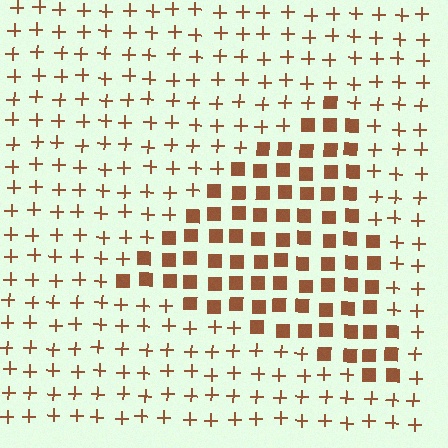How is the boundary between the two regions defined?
The boundary is defined by a change in element shape: squares inside vs. plus signs outside. All elements share the same color and spacing.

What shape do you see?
I see a triangle.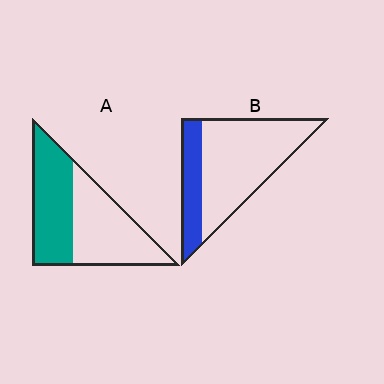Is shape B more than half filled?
No.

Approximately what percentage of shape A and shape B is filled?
A is approximately 50% and B is approximately 25%.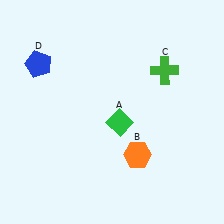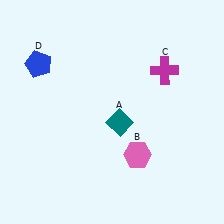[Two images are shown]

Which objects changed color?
A changed from green to teal. B changed from orange to pink. C changed from green to magenta.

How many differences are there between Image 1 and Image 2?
There are 3 differences between the two images.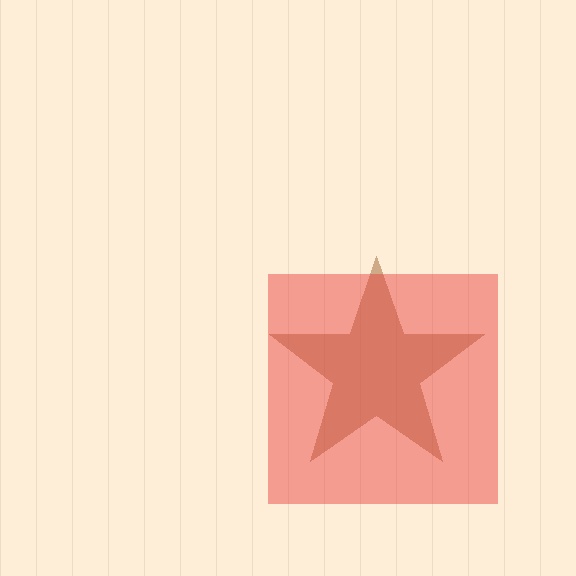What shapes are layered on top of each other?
The layered shapes are: a brown star, a red square.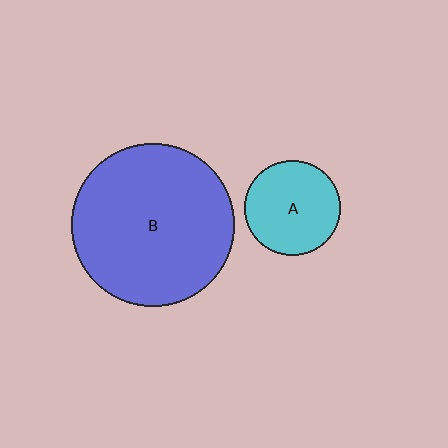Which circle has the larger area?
Circle B (blue).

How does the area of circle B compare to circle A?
Approximately 2.9 times.